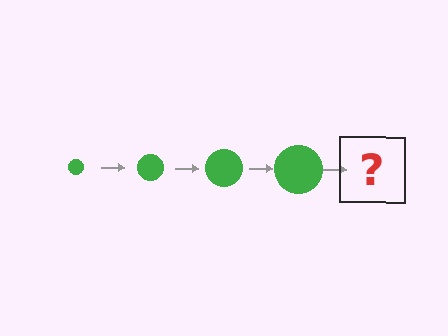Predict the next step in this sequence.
The next step is a green circle, larger than the previous one.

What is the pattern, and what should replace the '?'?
The pattern is that the circle gets progressively larger each step. The '?' should be a green circle, larger than the previous one.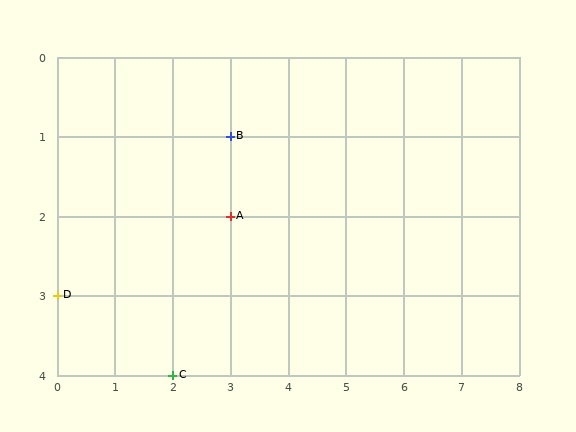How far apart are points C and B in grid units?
Points C and B are 1 column and 3 rows apart (about 3.2 grid units diagonally).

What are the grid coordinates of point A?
Point A is at grid coordinates (3, 2).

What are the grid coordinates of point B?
Point B is at grid coordinates (3, 1).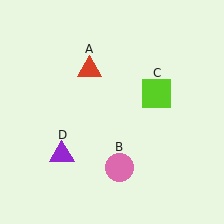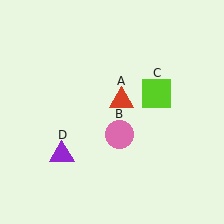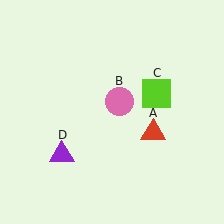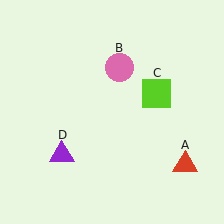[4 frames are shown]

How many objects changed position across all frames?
2 objects changed position: red triangle (object A), pink circle (object B).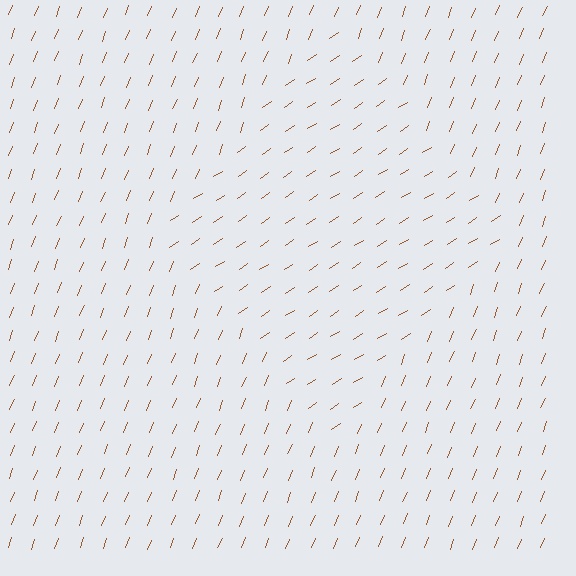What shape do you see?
I see a diamond.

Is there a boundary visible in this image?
Yes, there is a texture boundary formed by a change in line orientation.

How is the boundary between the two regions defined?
The boundary is defined purely by a change in line orientation (approximately 35 degrees difference). All lines are the same color and thickness.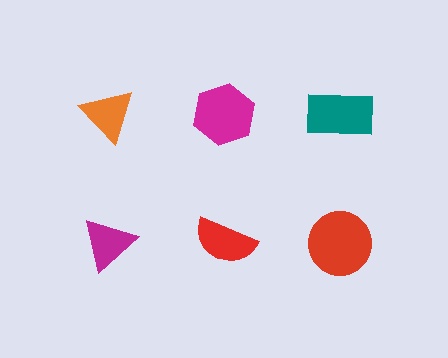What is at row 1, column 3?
A teal rectangle.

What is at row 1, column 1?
An orange triangle.